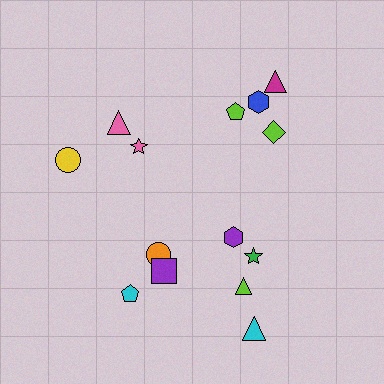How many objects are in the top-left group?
There are 3 objects.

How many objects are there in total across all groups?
There are 14 objects.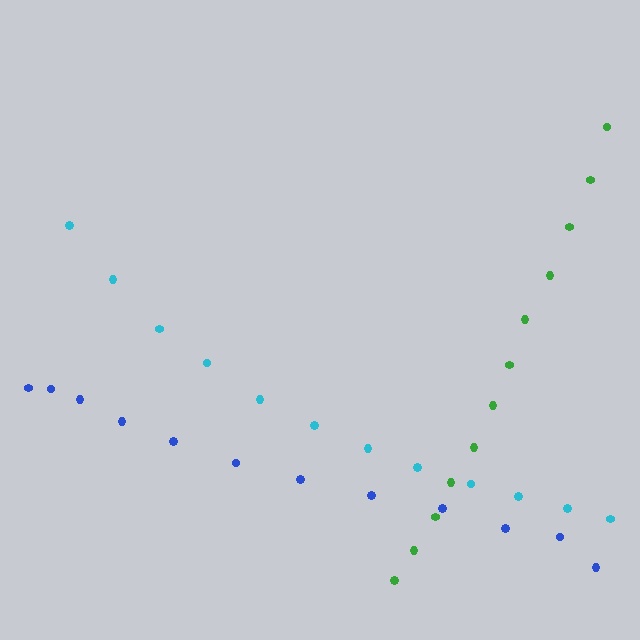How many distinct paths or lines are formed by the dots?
There are 3 distinct paths.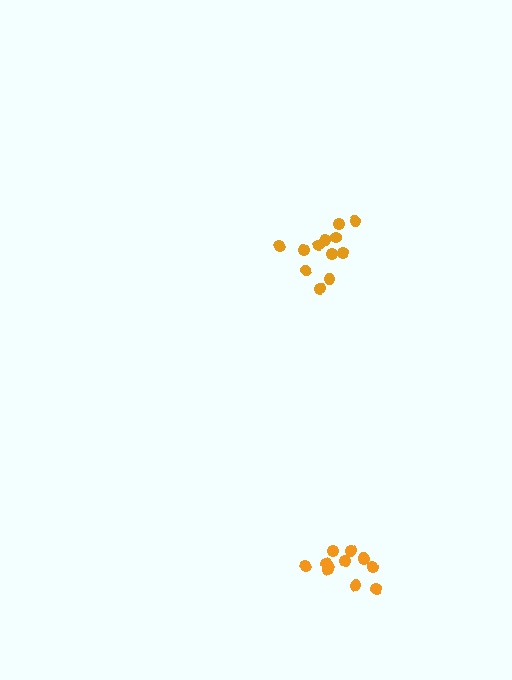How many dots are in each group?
Group 1: 12 dots, Group 2: 12 dots (24 total).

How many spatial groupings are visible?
There are 2 spatial groupings.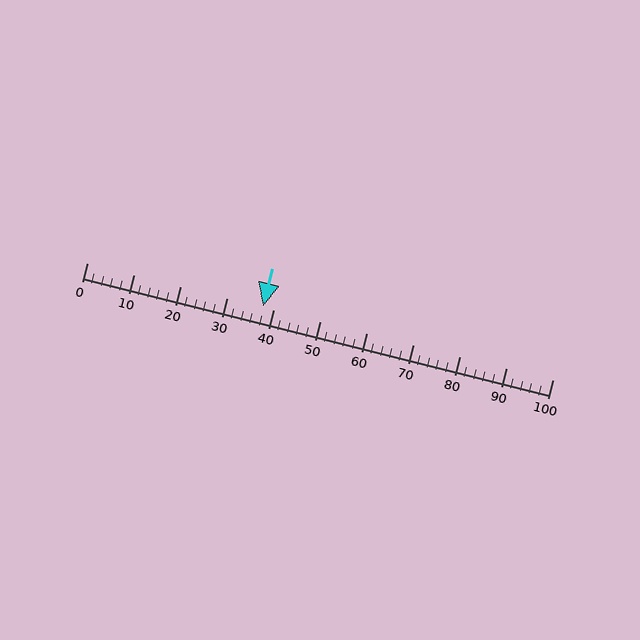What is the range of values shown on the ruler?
The ruler shows values from 0 to 100.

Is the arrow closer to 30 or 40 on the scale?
The arrow is closer to 40.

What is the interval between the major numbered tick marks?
The major tick marks are spaced 10 units apart.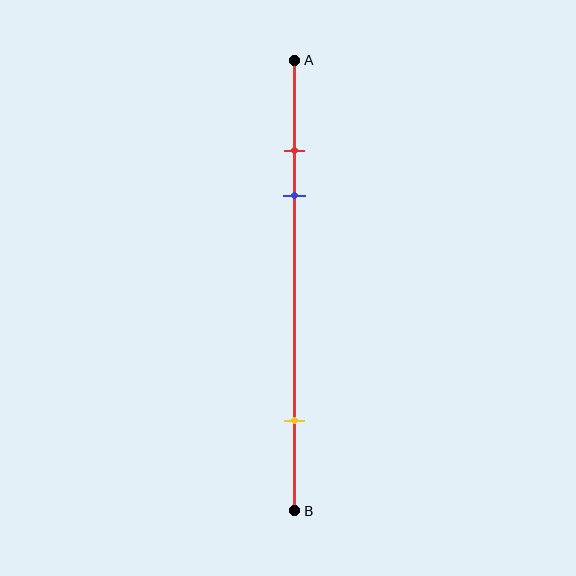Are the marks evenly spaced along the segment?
No, the marks are not evenly spaced.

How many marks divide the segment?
There are 3 marks dividing the segment.